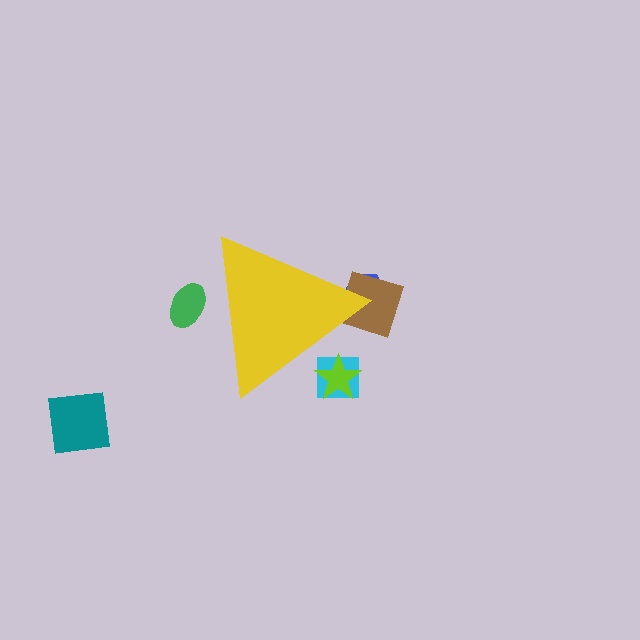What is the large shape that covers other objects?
A yellow triangle.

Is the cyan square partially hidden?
Yes, the cyan square is partially hidden behind the yellow triangle.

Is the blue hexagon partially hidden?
Yes, the blue hexagon is partially hidden behind the yellow triangle.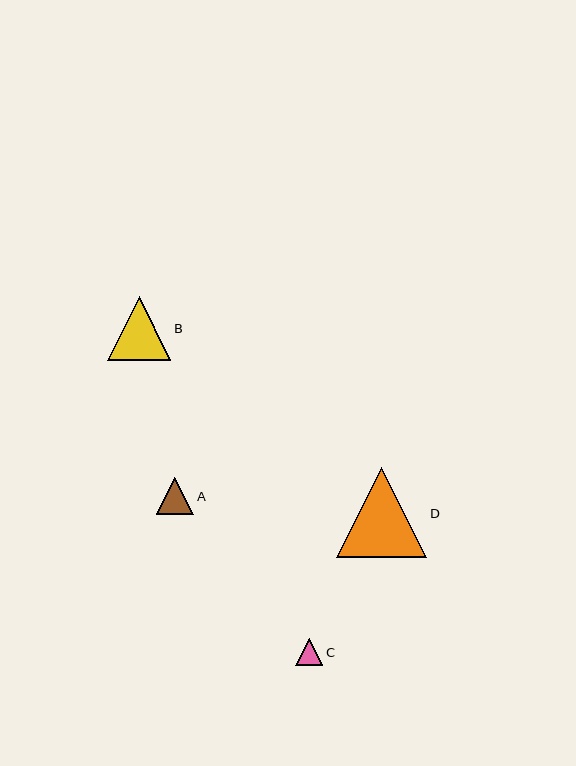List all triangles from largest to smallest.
From largest to smallest: D, B, A, C.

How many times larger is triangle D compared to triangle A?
Triangle D is approximately 2.4 times the size of triangle A.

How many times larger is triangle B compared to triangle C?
Triangle B is approximately 2.3 times the size of triangle C.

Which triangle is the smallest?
Triangle C is the smallest with a size of approximately 27 pixels.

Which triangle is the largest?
Triangle D is the largest with a size of approximately 90 pixels.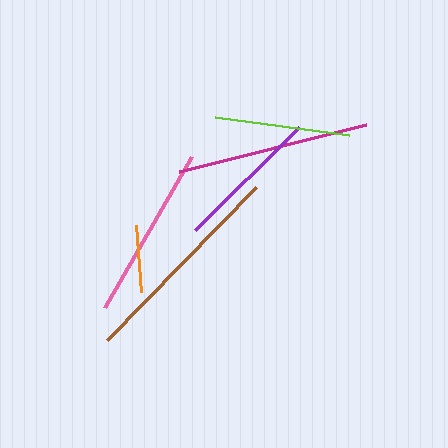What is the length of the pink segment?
The pink segment is approximately 175 pixels long.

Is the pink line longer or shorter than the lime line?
The pink line is longer than the lime line.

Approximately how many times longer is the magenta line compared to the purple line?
The magenta line is approximately 1.3 times the length of the purple line.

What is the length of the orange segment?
The orange segment is approximately 67 pixels long.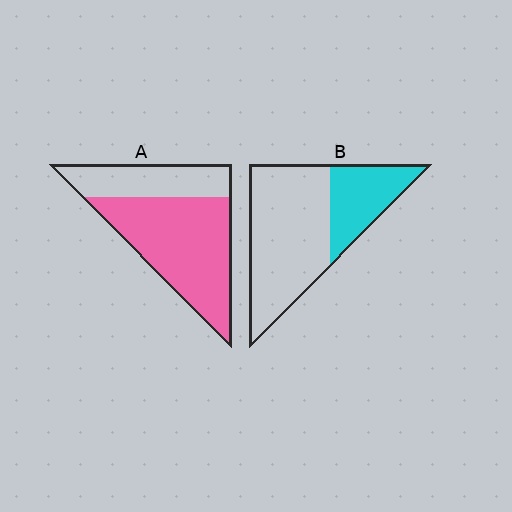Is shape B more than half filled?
No.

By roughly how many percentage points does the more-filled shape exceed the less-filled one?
By roughly 35 percentage points (A over B).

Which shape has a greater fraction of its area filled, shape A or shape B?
Shape A.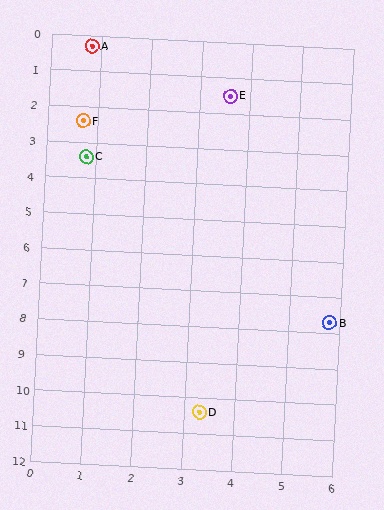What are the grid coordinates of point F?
Point F is at approximately (0.7, 2.4).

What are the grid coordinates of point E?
Point E is at approximately (3.6, 1.5).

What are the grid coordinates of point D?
Point D is at approximately (3.3, 10.4).